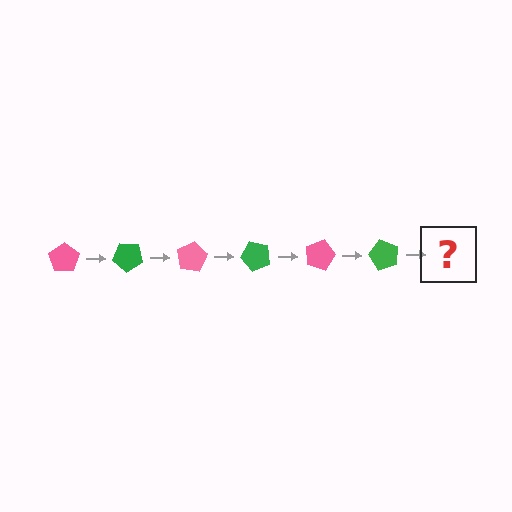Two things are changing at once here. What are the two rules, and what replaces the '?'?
The two rules are that it rotates 40 degrees each step and the color cycles through pink and green. The '?' should be a pink pentagon, rotated 240 degrees from the start.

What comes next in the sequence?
The next element should be a pink pentagon, rotated 240 degrees from the start.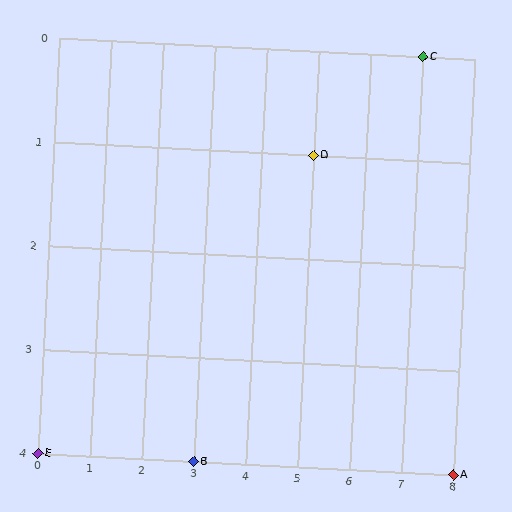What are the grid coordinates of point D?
Point D is at grid coordinates (5, 1).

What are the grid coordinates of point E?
Point E is at grid coordinates (0, 4).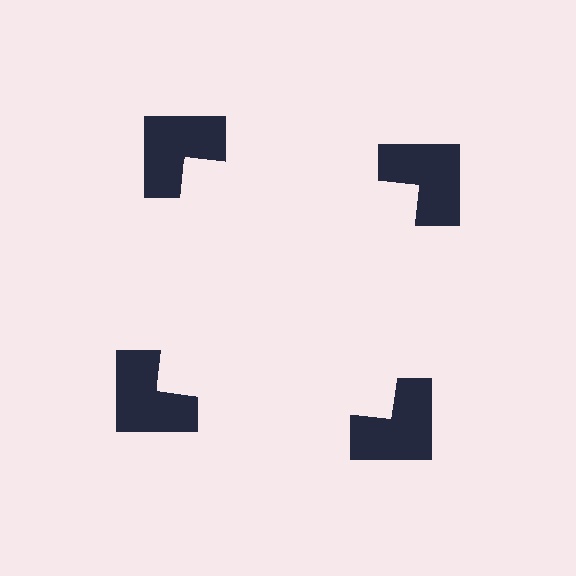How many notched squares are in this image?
There are 4 — one at each vertex of the illusory square.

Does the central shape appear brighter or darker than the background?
It typically appears slightly brighter than the background, even though no actual brightness change is drawn.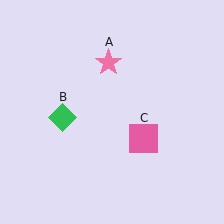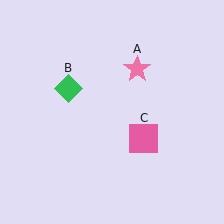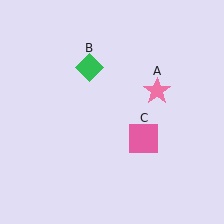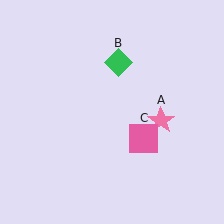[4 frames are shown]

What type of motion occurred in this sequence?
The pink star (object A), green diamond (object B) rotated clockwise around the center of the scene.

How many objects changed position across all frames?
2 objects changed position: pink star (object A), green diamond (object B).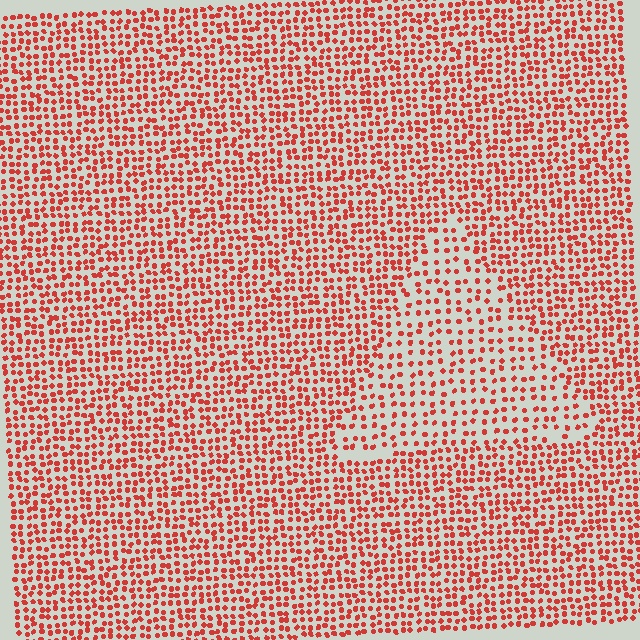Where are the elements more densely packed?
The elements are more densely packed outside the triangle boundary.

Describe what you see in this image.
The image contains small red elements arranged at two different densities. A triangle-shaped region is visible where the elements are less densely packed than the surrounding area.